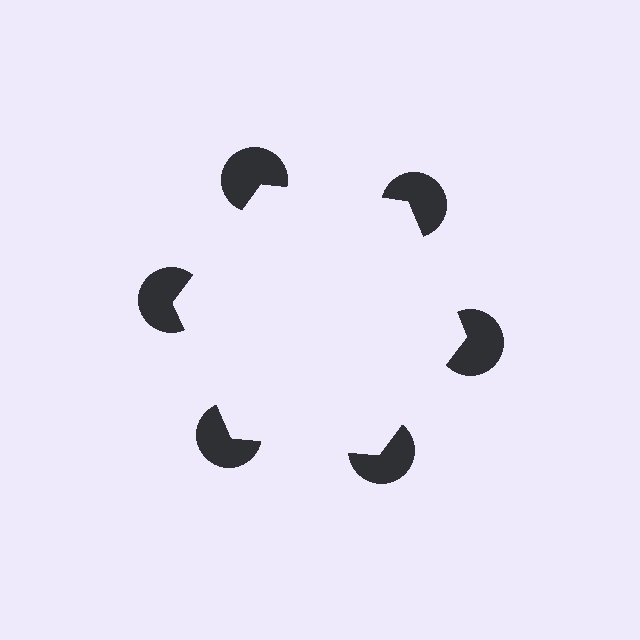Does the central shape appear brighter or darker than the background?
It typically appears slightly brighter than the background, even though no actual brightness change is drawn.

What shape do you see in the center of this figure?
An illusory hexagon — its edges are inferred from the aligned wedge cuts in the pac-man discs, not physically drawn.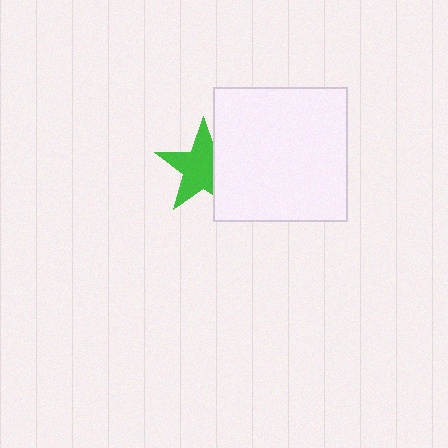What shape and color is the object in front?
The object in front is a white square.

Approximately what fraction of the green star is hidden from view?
Roughly 30% of the green star is hidden behind the white square.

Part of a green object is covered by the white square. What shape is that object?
It is a star.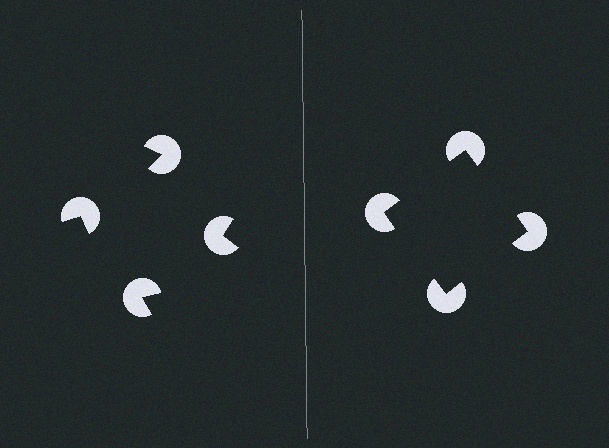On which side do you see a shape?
An illusory square appears on the right side. On the left side the wedge cuts are rotated, so no coherent shape forms.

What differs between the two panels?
The pac-man discs are positioned identically on both sides; only the wedge orientations differ. On the right they align to a square; on the left they are misaligned.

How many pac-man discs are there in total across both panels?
8 — 4 on each side.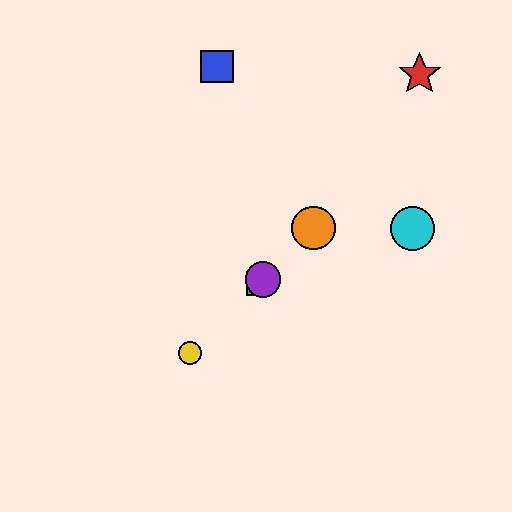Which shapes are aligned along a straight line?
The green square, the yellow circle, the purple circle, the orange circle are aligned along a straight line.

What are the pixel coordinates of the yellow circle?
The yellow circle is at (190, 353).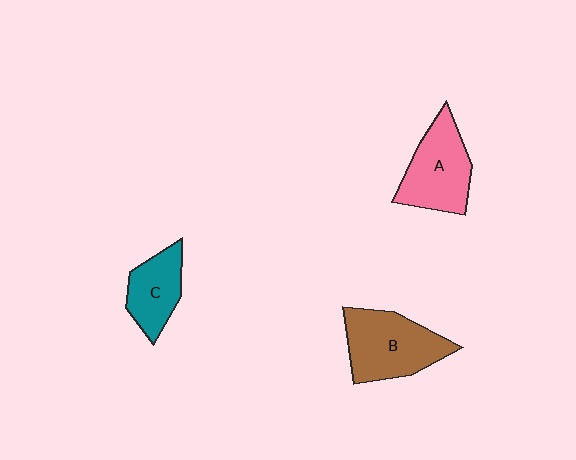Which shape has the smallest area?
Shape C (teal).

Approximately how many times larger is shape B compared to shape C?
Approximately 1.5 times.